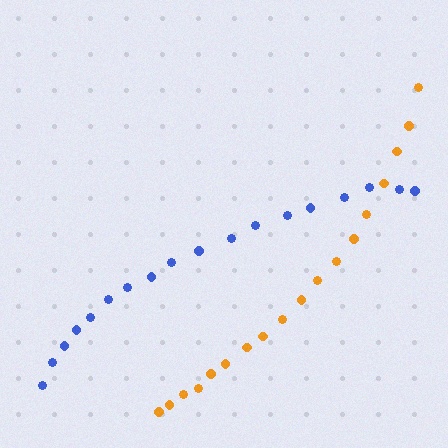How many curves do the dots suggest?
There are 2 distinct paths.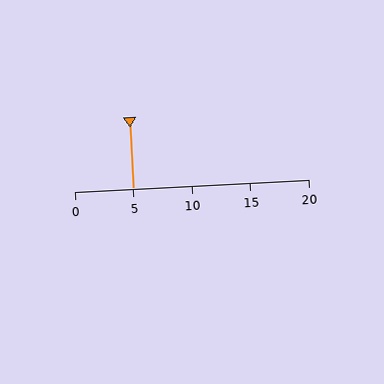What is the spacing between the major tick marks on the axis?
The major ticks are spaced 5 apart.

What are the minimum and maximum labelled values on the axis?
The axis runs from 0 to 20.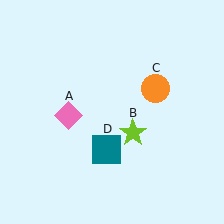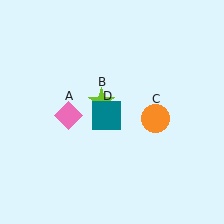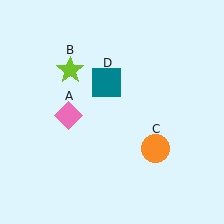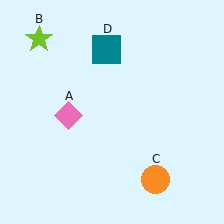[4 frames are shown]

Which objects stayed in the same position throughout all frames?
Pink diamond (object A) remained stationary.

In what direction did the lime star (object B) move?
The lime star (object B) moved up and to the left.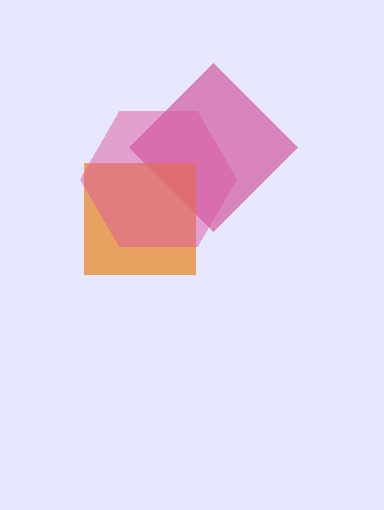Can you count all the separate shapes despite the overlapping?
Yes, there are 3 separate shapes.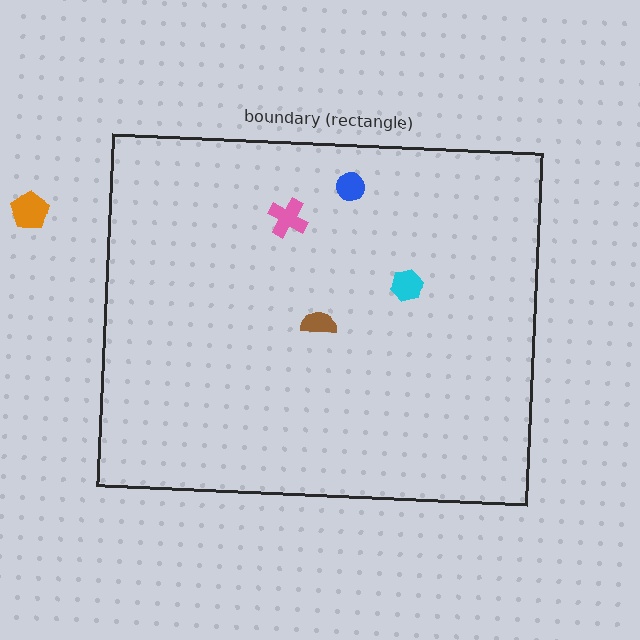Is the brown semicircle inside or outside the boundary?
Inside.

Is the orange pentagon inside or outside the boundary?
Outside.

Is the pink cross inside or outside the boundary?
Inside.